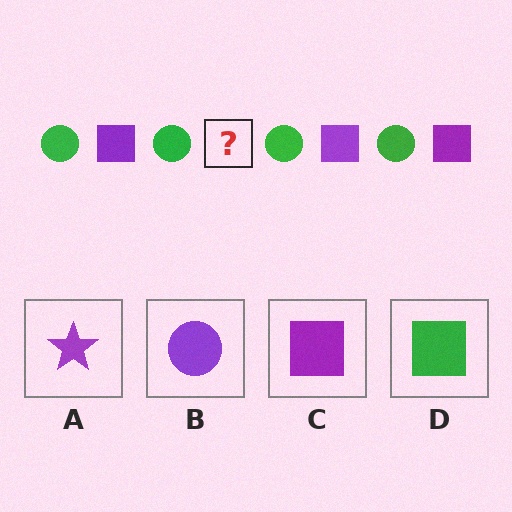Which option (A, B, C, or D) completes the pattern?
C.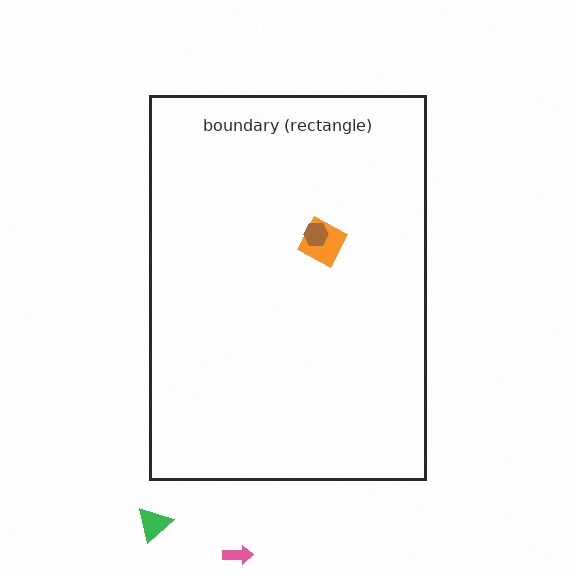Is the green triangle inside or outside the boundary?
Outside.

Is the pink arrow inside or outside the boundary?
Outside.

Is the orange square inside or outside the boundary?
Inside.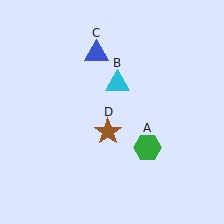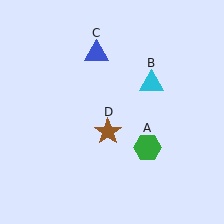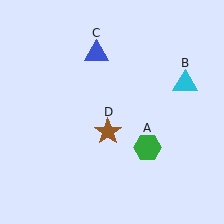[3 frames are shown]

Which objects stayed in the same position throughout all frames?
Green hexagon (object A) and blue triangle (object C) and brown star (object D) remained stationary.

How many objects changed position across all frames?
1 object changed position: cyan triangle (object B).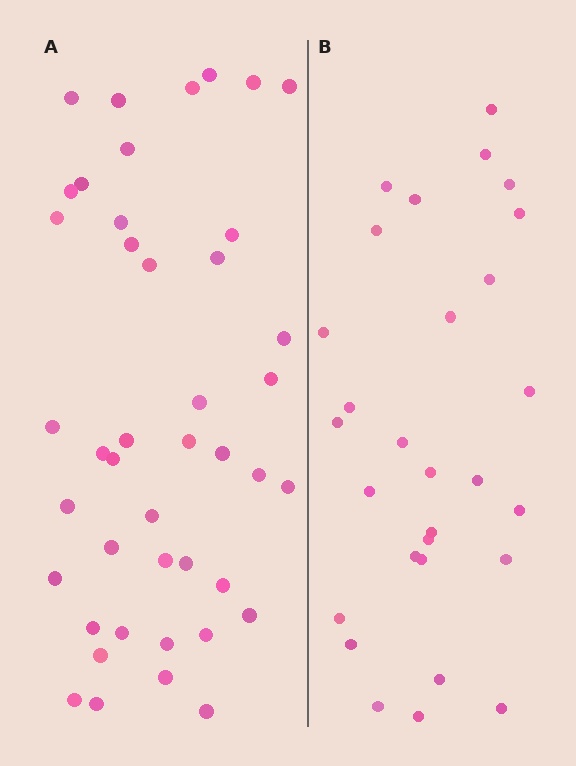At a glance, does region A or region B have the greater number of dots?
Region A (the left region) has more dots.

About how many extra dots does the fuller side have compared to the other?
Region A has approximately 15 more dots than region B.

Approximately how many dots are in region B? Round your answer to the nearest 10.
About 30 dots. (The exact count is 29, which rounds to 30.)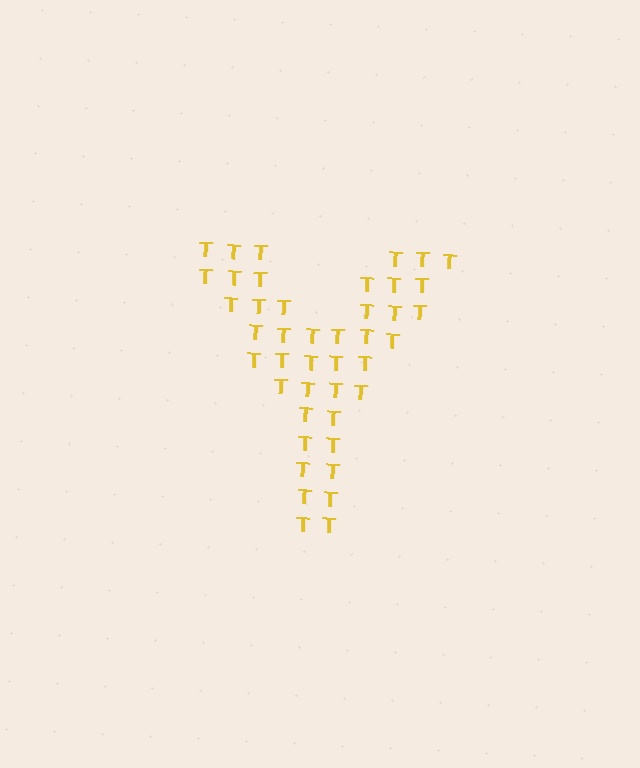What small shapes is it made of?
It is made of small letter T's.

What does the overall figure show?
The overall figure shows the letter Y.